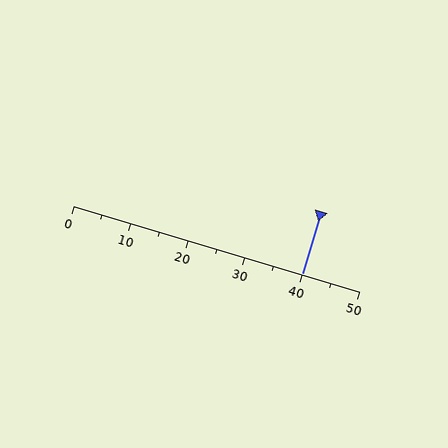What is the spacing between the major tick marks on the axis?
The major ticks are spaced 10 apart.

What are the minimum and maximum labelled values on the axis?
The axis runs from 0 to 50.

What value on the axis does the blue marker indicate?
The marker indicates approximately 40.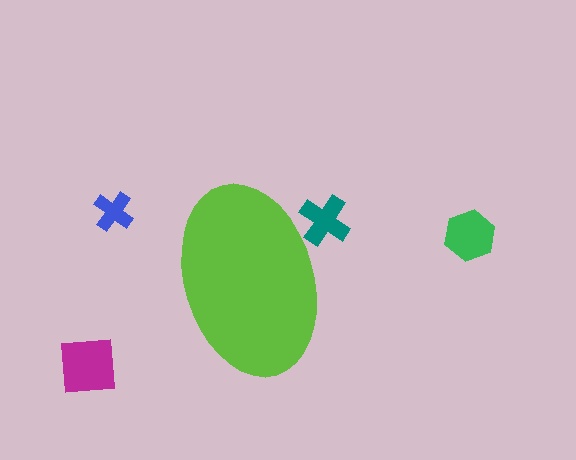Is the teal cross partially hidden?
Yes, the teal cross is partially hidden behind the lime ellipse.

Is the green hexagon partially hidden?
No, the green hexagon is fully visible.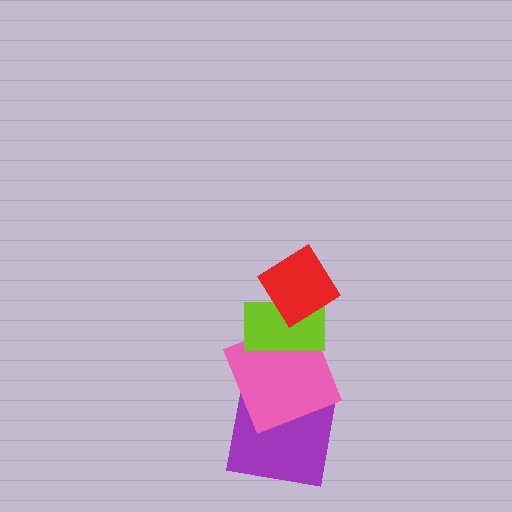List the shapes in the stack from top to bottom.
From top to bottom: the red diamond, the lime rectangle, the pink square, the purple square.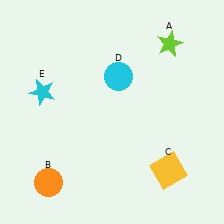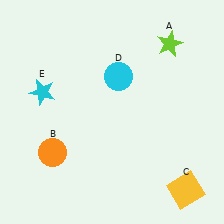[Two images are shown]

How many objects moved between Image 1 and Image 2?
2 objects moved between the two images.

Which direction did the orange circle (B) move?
The orange circle (B) moved up.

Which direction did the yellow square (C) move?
The yellow square (C) moved down.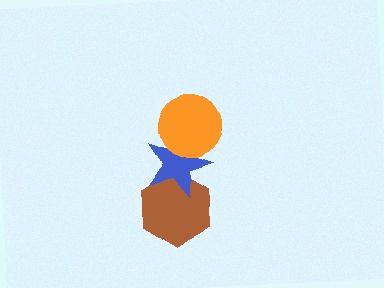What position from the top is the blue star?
The blue star is 2nd from the top.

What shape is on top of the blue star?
The orange circle is on top of the blue star.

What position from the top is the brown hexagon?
The brown hexagon is 3rd from the top.